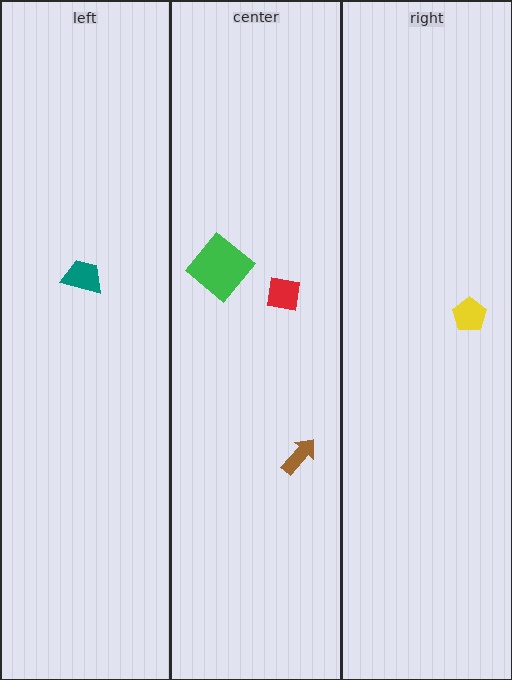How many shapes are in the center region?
3.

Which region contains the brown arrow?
The center region.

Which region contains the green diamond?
The center region.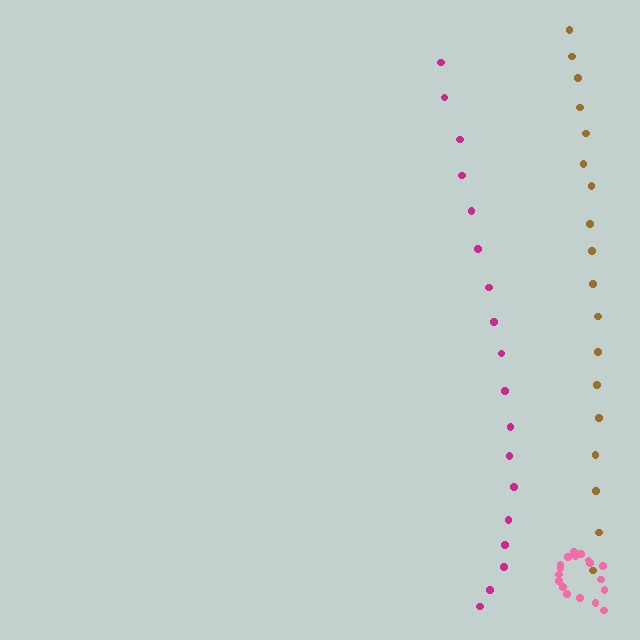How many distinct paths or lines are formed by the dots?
There are 3 distinct paths.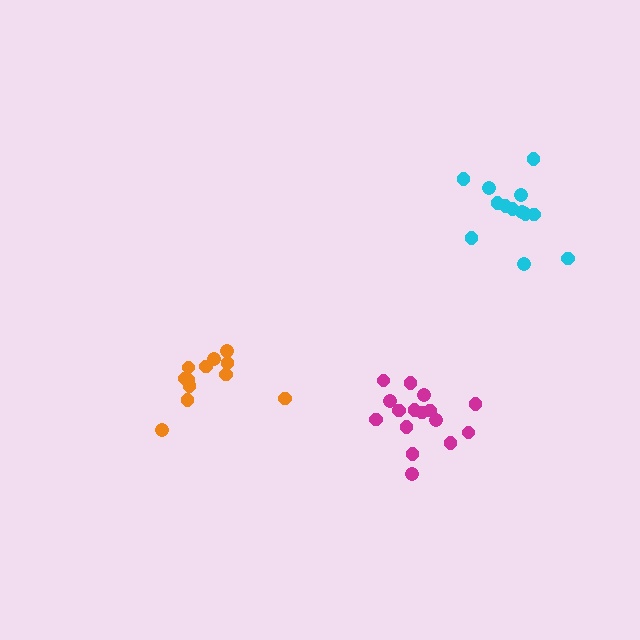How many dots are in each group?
Group 1: 12 dots, Group 2: 13 dots, Group 3: 16 dots (41 total).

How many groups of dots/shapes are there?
There are 3 groups.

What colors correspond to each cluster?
The clusters are colored: orange, cyan, magenta.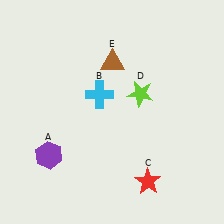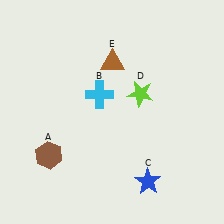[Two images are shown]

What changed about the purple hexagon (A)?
In Image 1, A is purple. In Image 2, it changed to brown.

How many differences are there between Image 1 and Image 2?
There are 2 differences between the two images.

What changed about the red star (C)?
In Image 1, C is red. In Image 2, it changed to blue.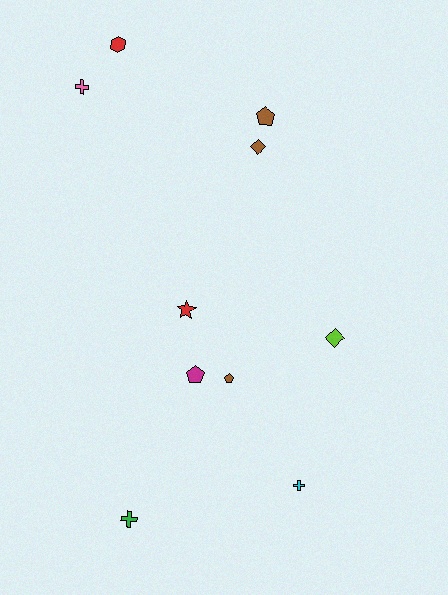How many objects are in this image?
There are 10 objects.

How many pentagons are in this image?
There are 3 pentagons.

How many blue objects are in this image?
There are no blue objects.